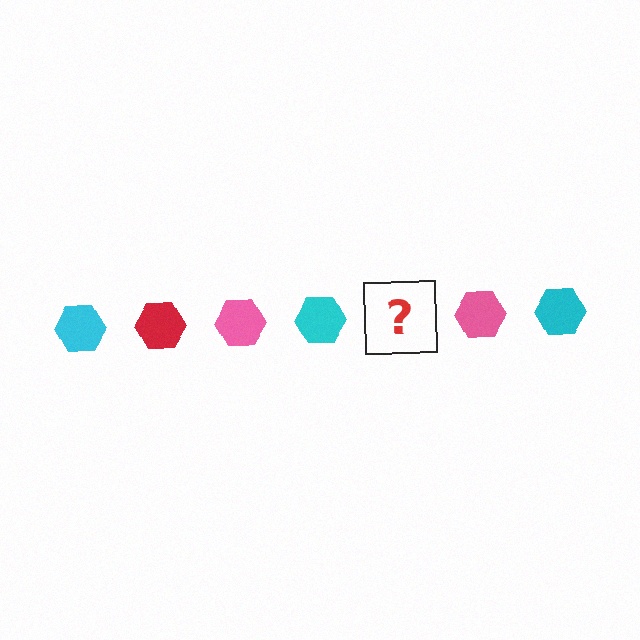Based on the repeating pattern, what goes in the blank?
The blank should be a red hexagon.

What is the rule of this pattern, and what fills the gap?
The rule is that the pattern cycles through cyan, red, pink hexagons. The gap should be filled with a red hexagon.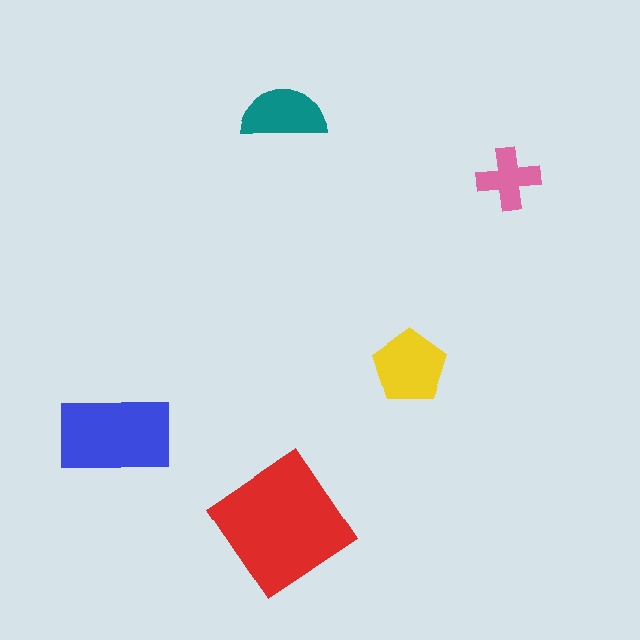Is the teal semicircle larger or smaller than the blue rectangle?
Smaller.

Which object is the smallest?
The pink cross.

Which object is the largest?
The red diamond.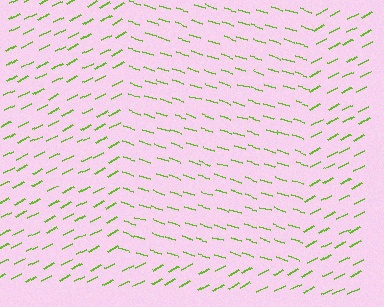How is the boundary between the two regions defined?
The boundary is defined purely by a change in line orientation (approximately 45 degrees difference). All lines are the same color and thickness.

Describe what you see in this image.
The image is filled with small lime line segments. A rectangle region in the image has lines oriented differently from the surrounding lines, creating a visible texture boundary.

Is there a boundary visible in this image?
Yes, there is a texture boundary formed by a change in line orientation.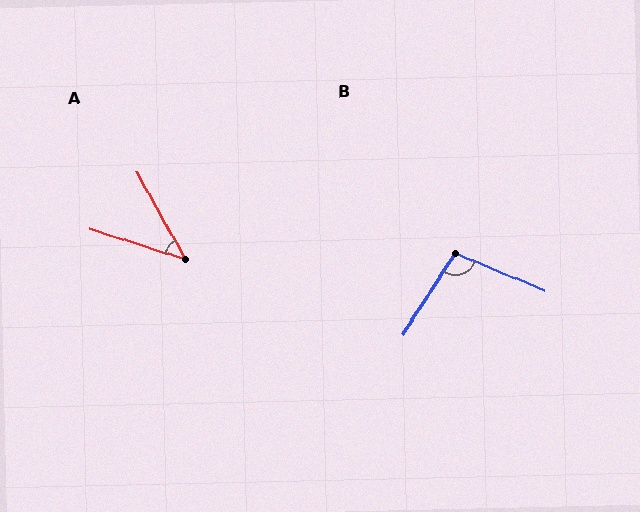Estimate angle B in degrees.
Approximately 100 degrees.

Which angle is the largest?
B, at approximately 100 degrees.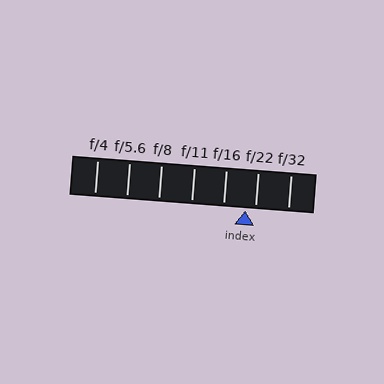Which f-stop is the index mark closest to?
The index mark is closest to f/22.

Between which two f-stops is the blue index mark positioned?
The index mark is between f/16 and f/22.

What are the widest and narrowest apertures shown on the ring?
The widest aperture shown is f/4 and the narrowest is f/32.